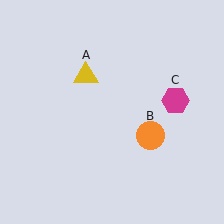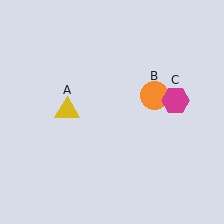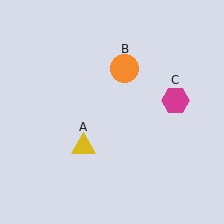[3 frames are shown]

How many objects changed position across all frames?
2 objects changed position: yellow triangle (object A), orange circle (object B).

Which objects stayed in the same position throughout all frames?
Magenta hexagon (object C) remained stationary.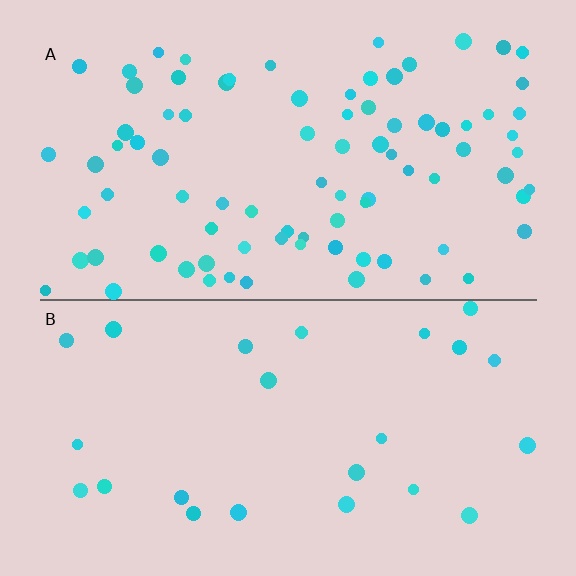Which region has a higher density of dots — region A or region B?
A (the top).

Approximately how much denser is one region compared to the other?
Approximately 3.5× — region A over region B.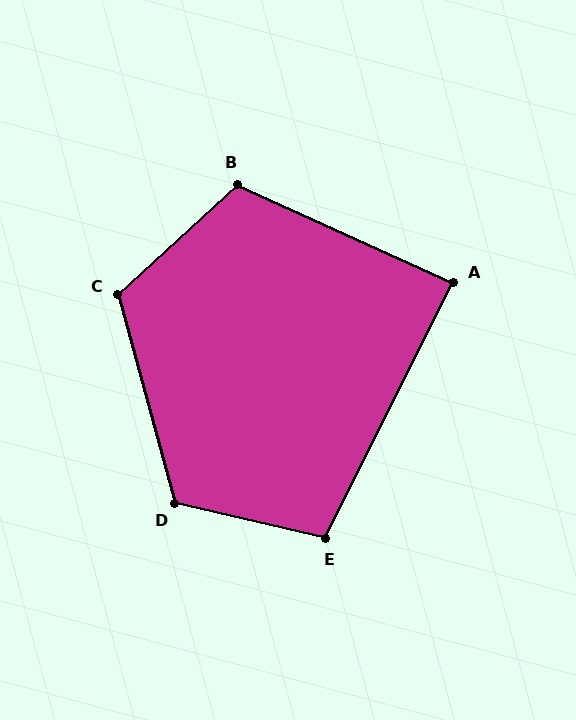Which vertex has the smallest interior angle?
A, at approximately 88 degrees.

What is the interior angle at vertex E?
Approximately 103 degrees (obtuse).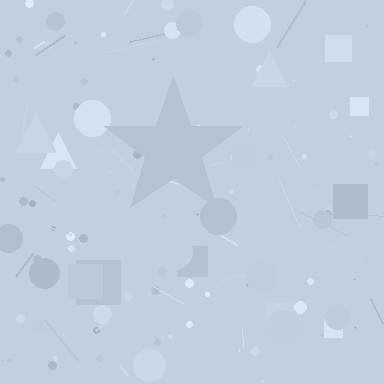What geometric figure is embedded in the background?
A star is embedded in the background.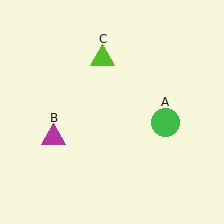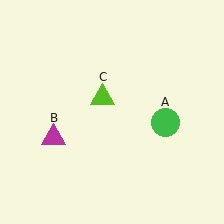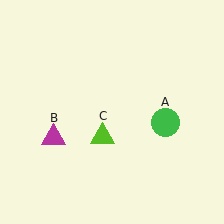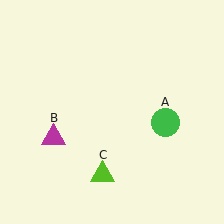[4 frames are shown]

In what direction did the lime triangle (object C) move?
The lime triangle (object C) moved down.